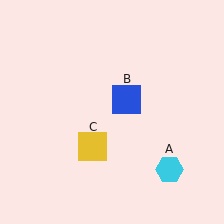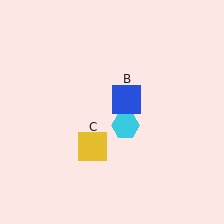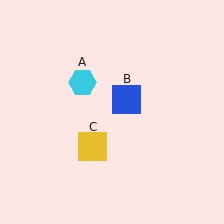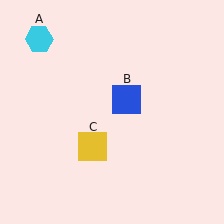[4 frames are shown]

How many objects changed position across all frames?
1 object changed position: cyan hexagon (object A).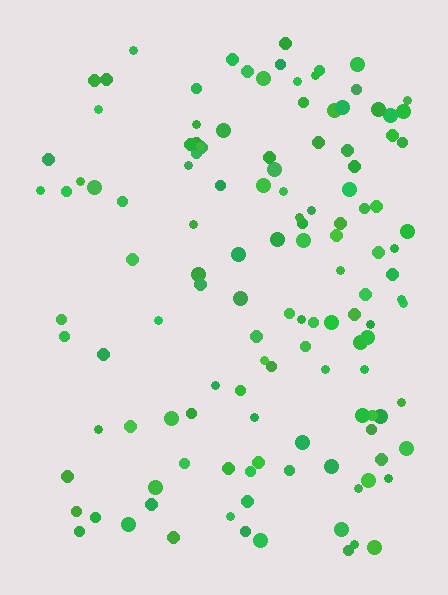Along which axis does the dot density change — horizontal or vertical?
Horizontal.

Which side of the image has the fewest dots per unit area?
The left.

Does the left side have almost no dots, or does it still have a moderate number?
Still a moderate number, just noticeably fewer than the right.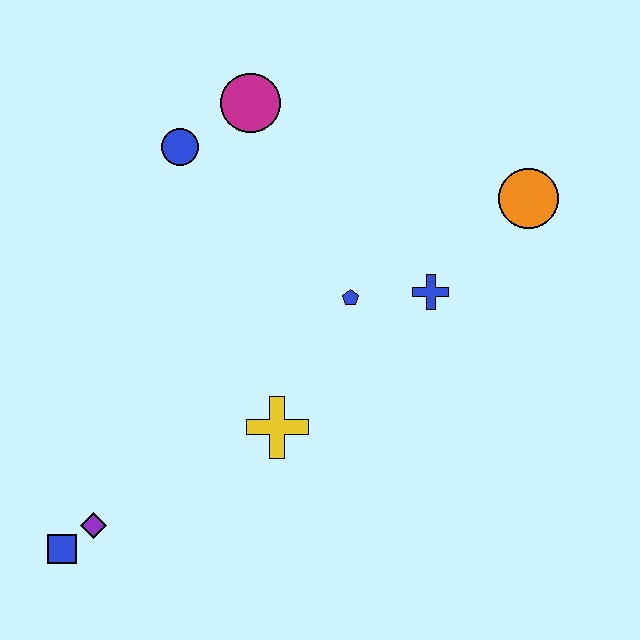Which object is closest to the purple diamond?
The blue square is closest to the purple diamond.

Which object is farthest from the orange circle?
The blue square is farthest from the orange circle.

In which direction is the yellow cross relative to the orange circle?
The yellow cross is to the left of the orange circle.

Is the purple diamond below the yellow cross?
Yes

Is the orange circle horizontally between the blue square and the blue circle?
No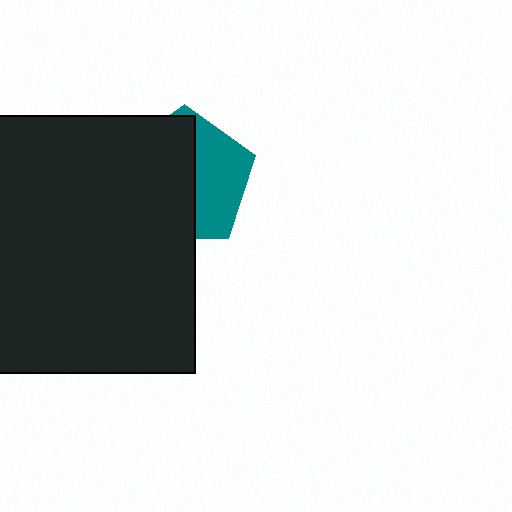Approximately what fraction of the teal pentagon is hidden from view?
Roughly 59% of the teal pentagon is hidden behind the black rectangle.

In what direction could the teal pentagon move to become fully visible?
The teal pentagon could move right. That would shift it out from behind the black rectangle entirely.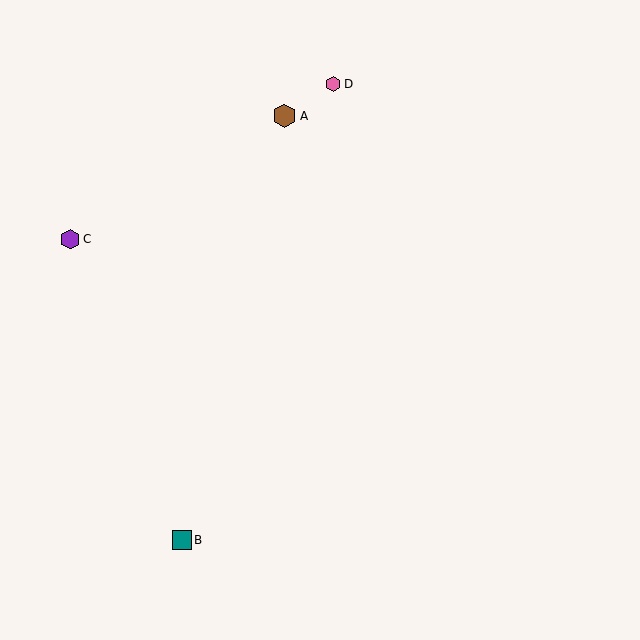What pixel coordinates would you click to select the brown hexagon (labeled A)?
Click at (285, 116) to select the brown hexagon A.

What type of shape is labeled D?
Shape D is a pink hexagon.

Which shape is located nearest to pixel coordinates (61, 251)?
The purple hexagon (labeled C) at (70, 239) is nearest to that location.